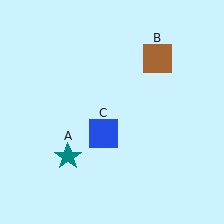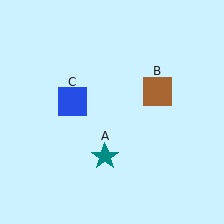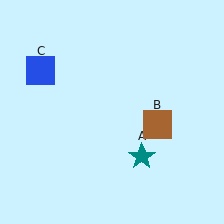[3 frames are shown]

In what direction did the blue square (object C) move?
The blue square (object C) moved up and to the left.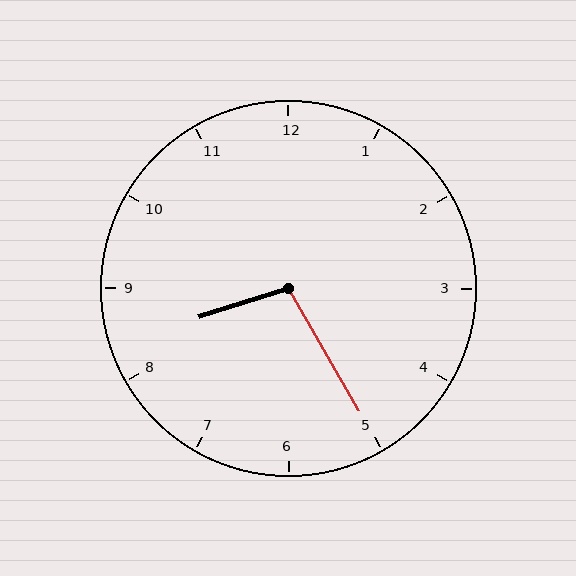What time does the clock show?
8:25.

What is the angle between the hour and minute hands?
Approximately 102 degrees.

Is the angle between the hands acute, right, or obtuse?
It is obtuse.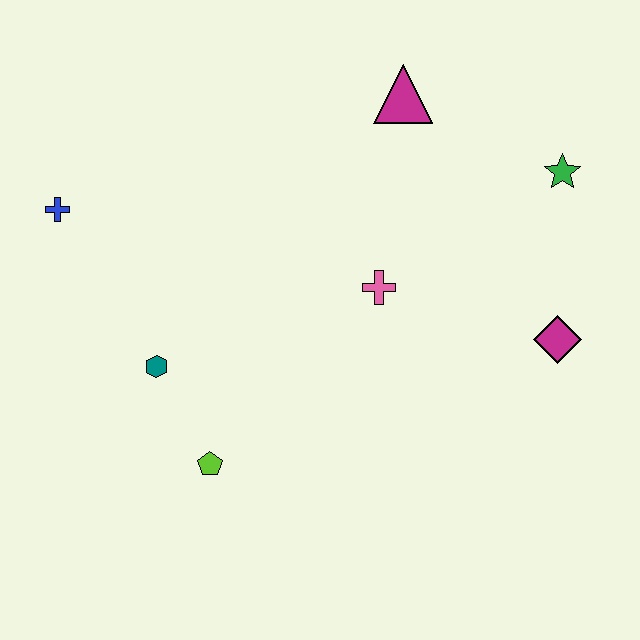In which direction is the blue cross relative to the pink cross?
The blue cross is to the left of the pink cross.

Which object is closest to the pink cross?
The magenta diamond is closest to the pink cross.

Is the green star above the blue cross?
Yes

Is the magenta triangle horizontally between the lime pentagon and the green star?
Yes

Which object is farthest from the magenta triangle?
The lime pentagon is farthest from the magenta triangle.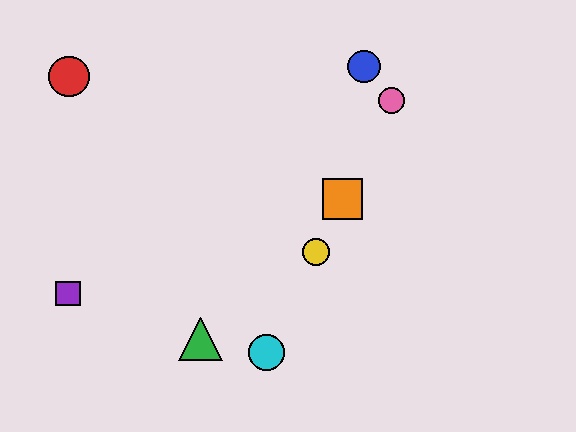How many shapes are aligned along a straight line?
4 shapes (the yellow circle, the orange square, the cyan circle, the pink circle) are aligned along a straight line.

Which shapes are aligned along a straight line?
The yellow circle, the orange square, the cyan circle, the pink circle are aligned along a straight line.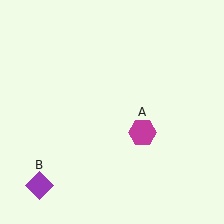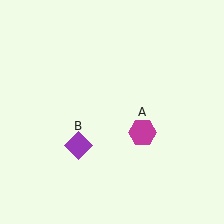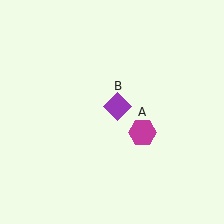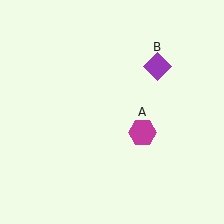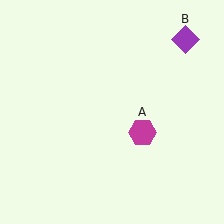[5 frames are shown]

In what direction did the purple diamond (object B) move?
The purple diamond (object B) moved up and to the right.